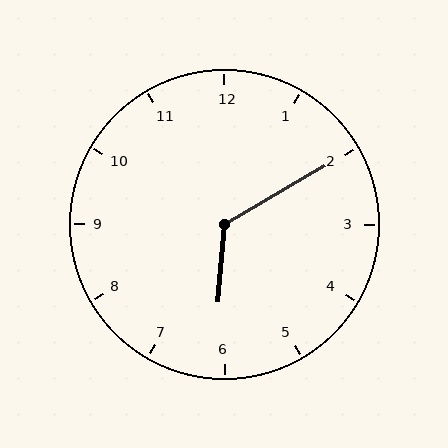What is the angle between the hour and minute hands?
Approximately 125 degrees.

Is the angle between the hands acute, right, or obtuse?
It is obtuse.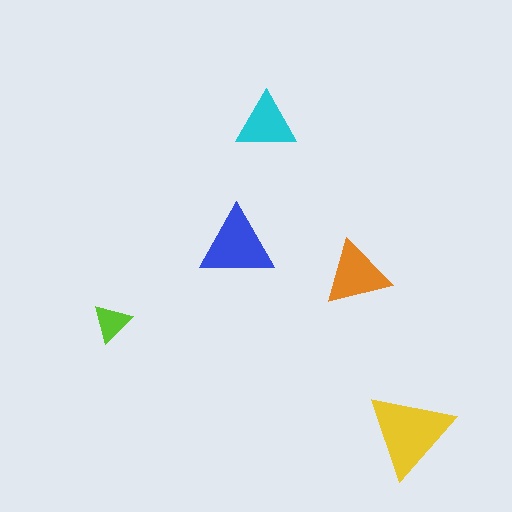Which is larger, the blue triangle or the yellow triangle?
The yellow one.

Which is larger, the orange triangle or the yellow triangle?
The yellow one.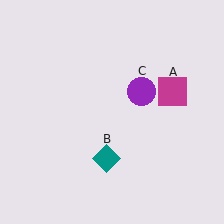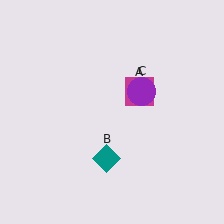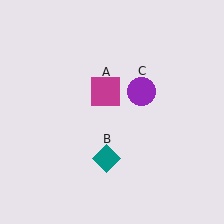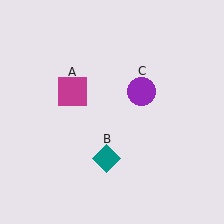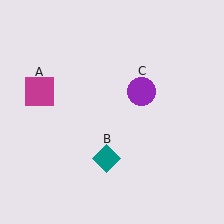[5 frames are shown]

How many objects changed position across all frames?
1 object changed position: magenta square (object A).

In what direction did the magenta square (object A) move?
The magenta square (object A) moved left.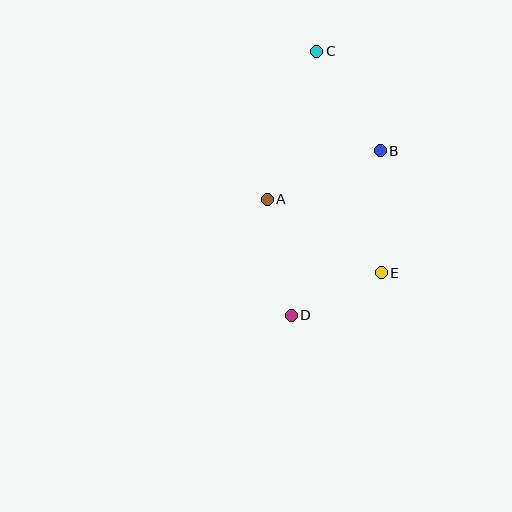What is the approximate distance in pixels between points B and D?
The distance between B and D is approximately 187 pixels.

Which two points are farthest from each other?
Points C and D are farthest from each other.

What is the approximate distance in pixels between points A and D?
The distance between A and D is approximately 118 pixels.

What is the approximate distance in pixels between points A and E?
The distance between A and E is approximately 135 pixels.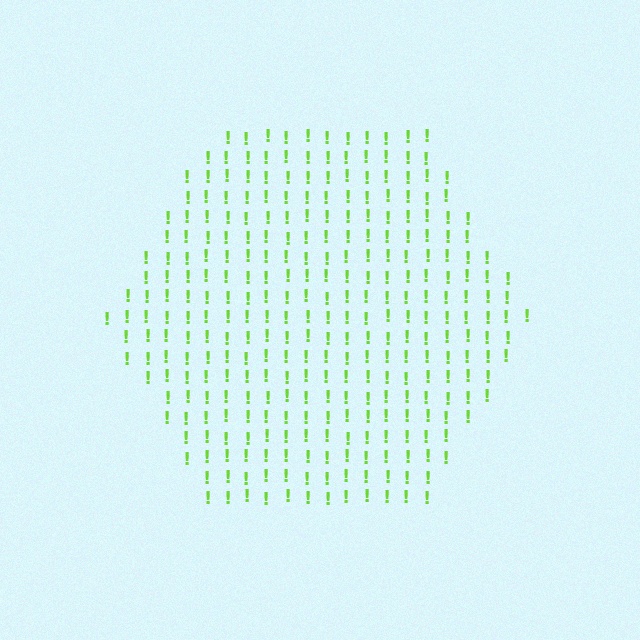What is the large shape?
The large shape is a hexagon.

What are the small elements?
The small elements are exclamation marks.